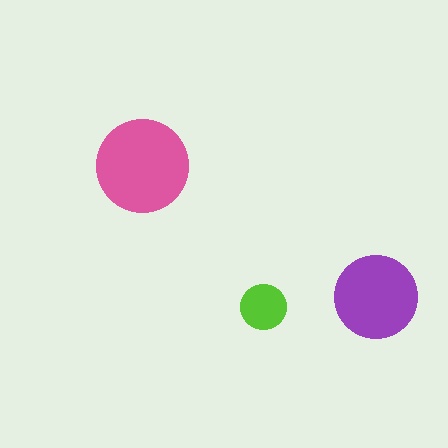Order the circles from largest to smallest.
the pink one, the purple one, the lime one.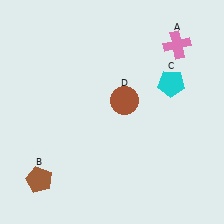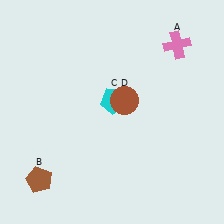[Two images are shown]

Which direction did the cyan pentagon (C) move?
The cyan pentagon (C) moved left.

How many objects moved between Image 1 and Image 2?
1 object moved between the two images.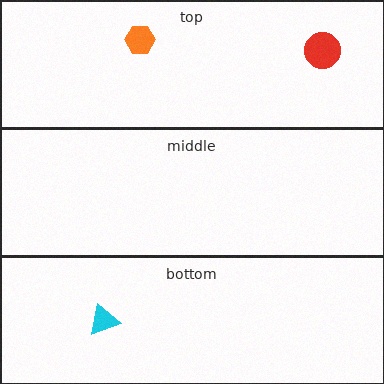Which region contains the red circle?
The top region.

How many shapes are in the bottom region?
1.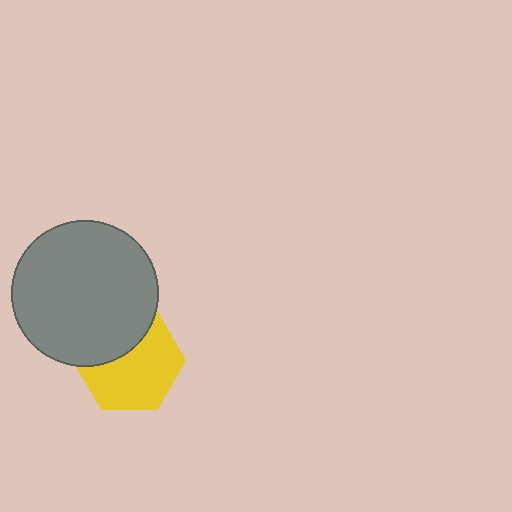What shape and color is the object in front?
The object in front is a gray circle.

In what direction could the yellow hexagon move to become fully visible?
The yellow hexagon could move down. That would shift it out from behind the gray circle entirely.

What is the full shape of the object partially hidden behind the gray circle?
The partially hidden object is a yellow hexagon.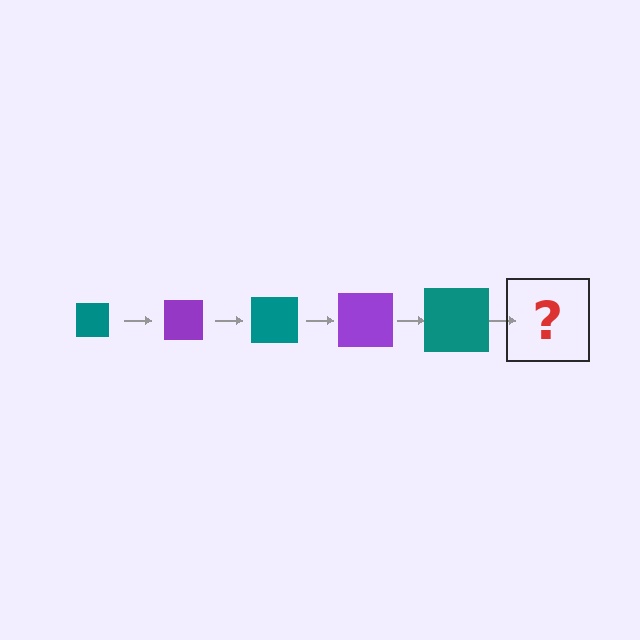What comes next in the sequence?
The next element should be a purple square, larger than the previous one.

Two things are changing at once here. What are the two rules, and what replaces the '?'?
The two rules are that the square grows larger each step and the color cycles through teal and purple. The '?' should be a purple square, larger than the previous one.